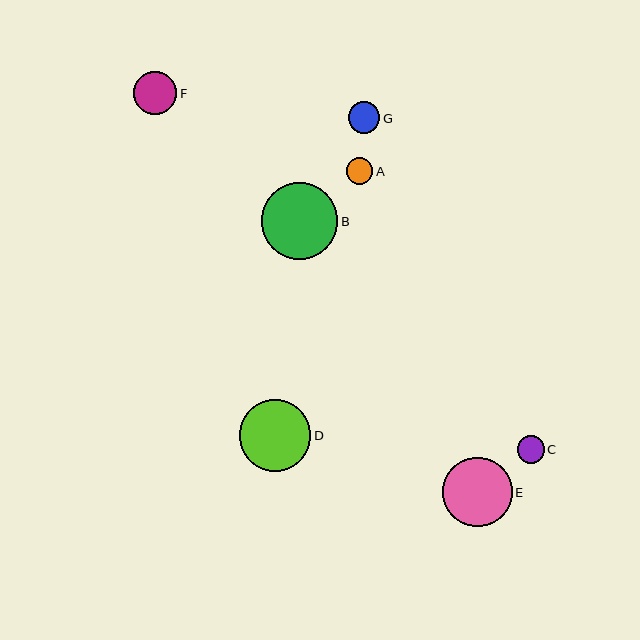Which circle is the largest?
Circle B is the largest with a size of approximately 77 pixels.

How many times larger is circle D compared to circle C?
Circle D is approximately 2.6 times the size of circle C.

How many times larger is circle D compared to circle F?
Circle D is approximately 1.7 times the size of circle F.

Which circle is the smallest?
Circle A is the smallest with a size of approximately 26 pixels.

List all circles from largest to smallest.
From largest to smallest: B, D, E, F, G, C, A.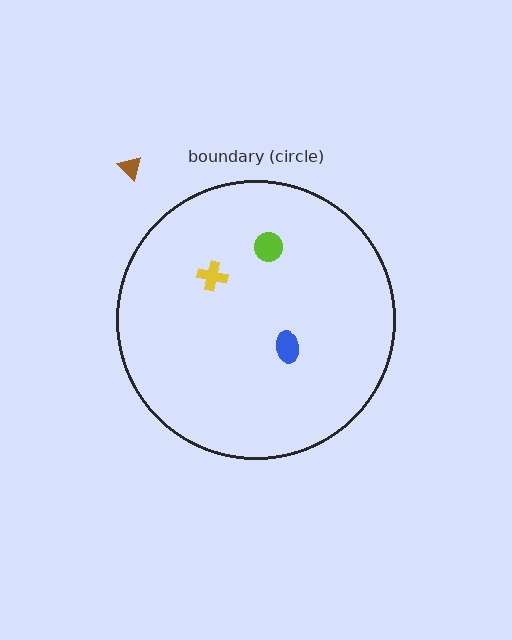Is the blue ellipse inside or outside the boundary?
Inside.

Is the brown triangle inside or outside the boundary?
Outside.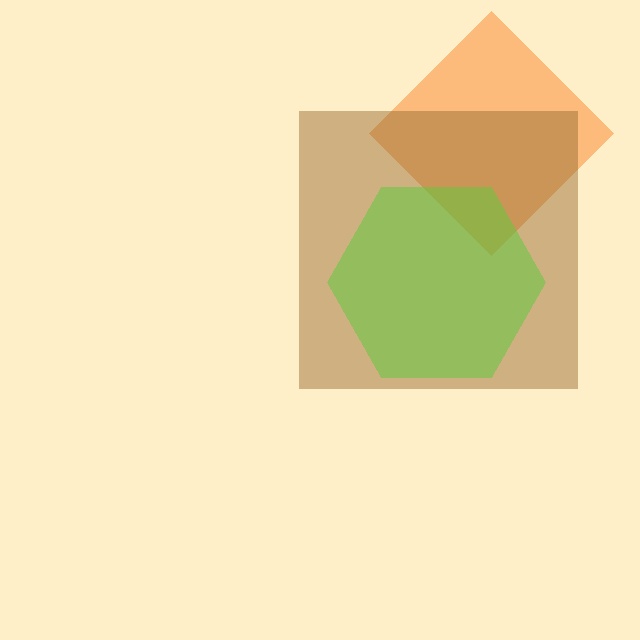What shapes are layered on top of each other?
The layered shapes are: an orange diamond, a brown square, a lime hexagon.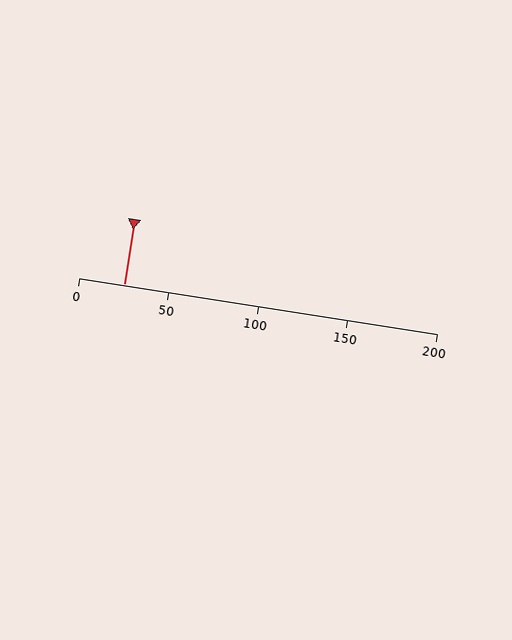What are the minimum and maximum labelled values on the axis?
The axis runs from 0 to 200.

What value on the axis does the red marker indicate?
The marker indicates approximately 25.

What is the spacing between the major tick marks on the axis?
The major ticks are spaced 50 apart.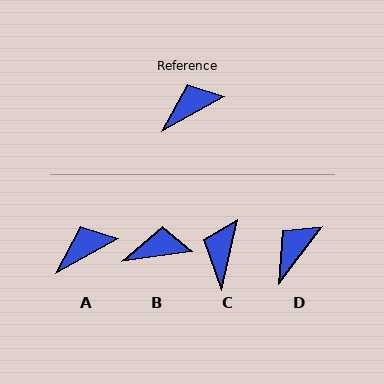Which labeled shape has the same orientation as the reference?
A.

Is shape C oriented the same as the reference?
No, it is off by about 48 degrees.